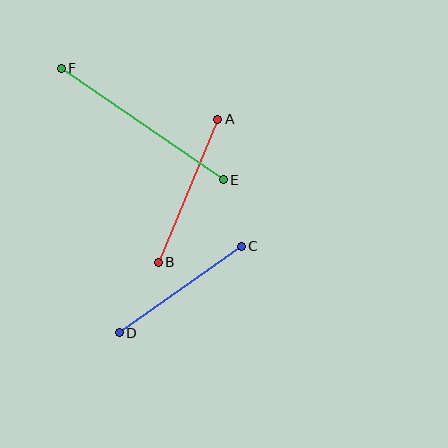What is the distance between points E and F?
The distance is approximately 197 pixels.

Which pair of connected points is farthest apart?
Points E and F are farthest apart.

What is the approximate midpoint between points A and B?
The midpoint is at approximately (188, 191) pixels.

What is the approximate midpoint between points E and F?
The midpoint is at approximately (142, 124) pixels.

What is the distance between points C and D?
The distance is approximately 150 pixels.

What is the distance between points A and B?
The distance is approximately 155 pixels.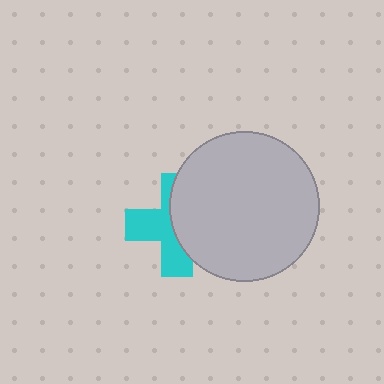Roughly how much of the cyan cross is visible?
About half of it is visible (roughly 50%).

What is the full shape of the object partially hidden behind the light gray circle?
The partially hidden object is a cyan cross.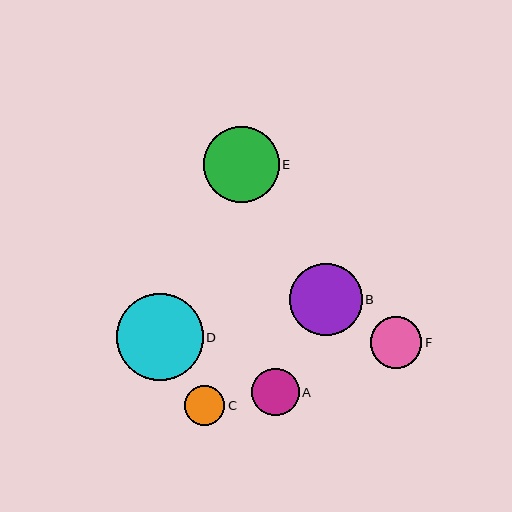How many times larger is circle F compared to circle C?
Circle F is approximately 1.3 times the size of circle C.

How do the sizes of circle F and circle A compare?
Circle F and circle A are approximately the same size.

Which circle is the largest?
Circle D is the largest with a size of approximately 87 pixels.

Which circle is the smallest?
Circle C is the smallest with a size of approximately 40 pixels.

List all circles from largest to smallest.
From largest to smallest: D, E, B, F, A, C.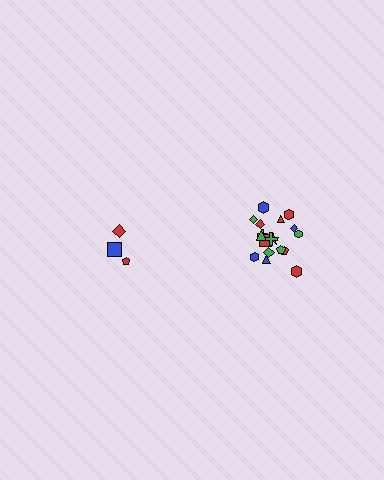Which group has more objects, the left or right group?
The right group.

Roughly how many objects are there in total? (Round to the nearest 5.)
Roughly 20 objects in total.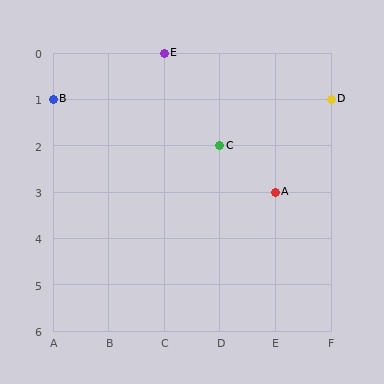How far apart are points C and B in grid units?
Points C and B are 3 columns and 1 row apart (about 3.2 grid units diagonally).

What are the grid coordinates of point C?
Point C is at grid coordinates (D, 2).